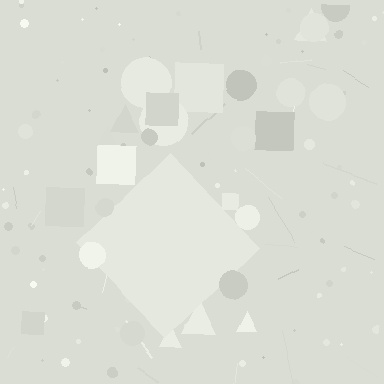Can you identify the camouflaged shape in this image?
The camouflaged shape is a diamond.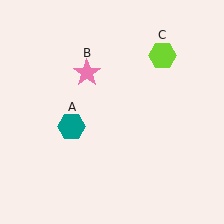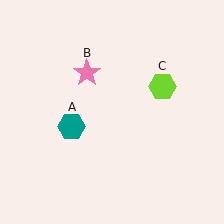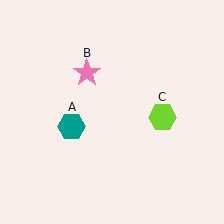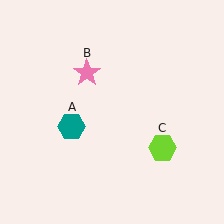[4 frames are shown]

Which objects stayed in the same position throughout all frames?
Teal hexagon (object A) and pink star (object B) remained stationary.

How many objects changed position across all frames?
1 object changed position: lime hexagon (object C).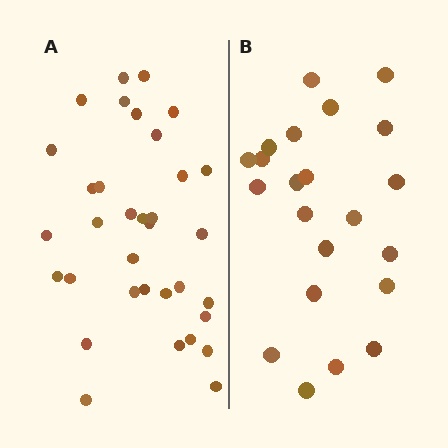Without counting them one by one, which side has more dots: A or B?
Region A (the left region) has more dots.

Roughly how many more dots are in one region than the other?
Region A has roughly 12 or so more dots than region B.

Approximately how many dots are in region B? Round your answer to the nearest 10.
About 20 dots. (The exact count is 22, which rounds to 20.)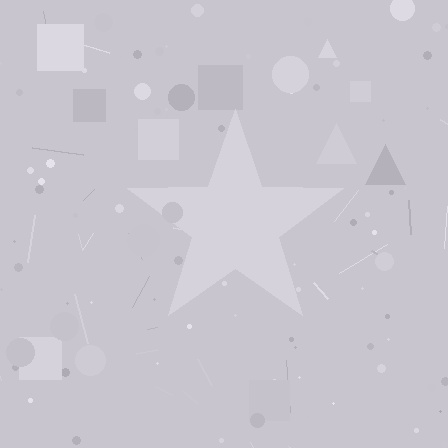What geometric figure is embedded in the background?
A star is embedded in the background.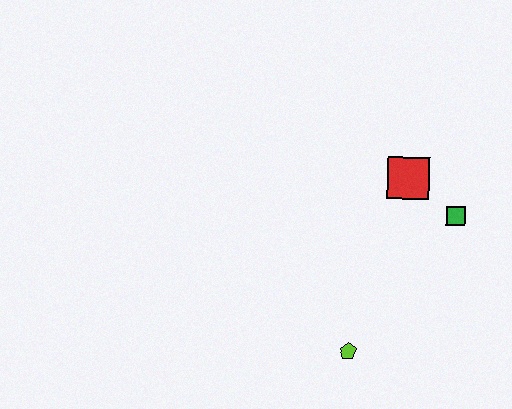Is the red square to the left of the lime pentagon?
No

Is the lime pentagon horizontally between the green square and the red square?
No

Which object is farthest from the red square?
The lime pentagon is farthest from the red square.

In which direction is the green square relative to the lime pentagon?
The green square is above the lime pentagon.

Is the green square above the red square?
No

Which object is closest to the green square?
The red square is closest to the green square.